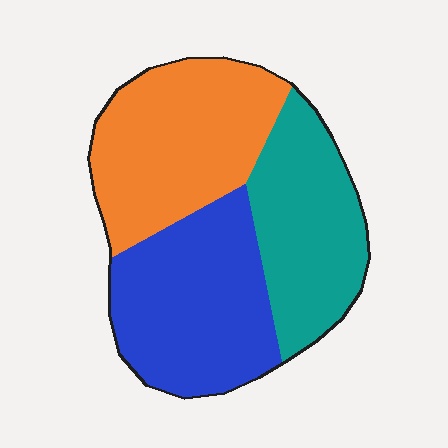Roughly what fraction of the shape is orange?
Orange takes up between a quarter and a half of the shape.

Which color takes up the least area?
Teal, at roughly 30%.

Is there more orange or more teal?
Orange.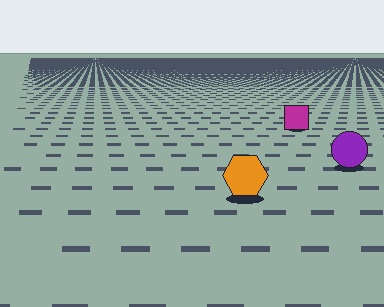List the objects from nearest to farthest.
From nearest to farthest: the orange hexagon, the purple circle, the magenta square.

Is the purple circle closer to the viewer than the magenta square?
Yes. The purple circle is closer — you can tell from the texture gradient: the ground texture is coarser near it.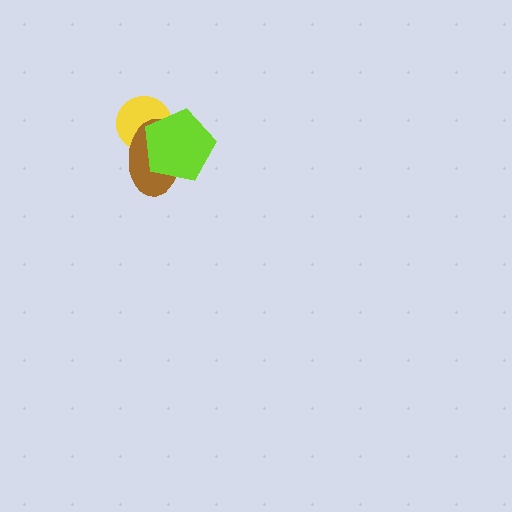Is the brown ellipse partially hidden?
Yes, it is partially covered by another shape.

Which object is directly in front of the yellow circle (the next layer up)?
The brown ellipse is directly in front of the yellow circle.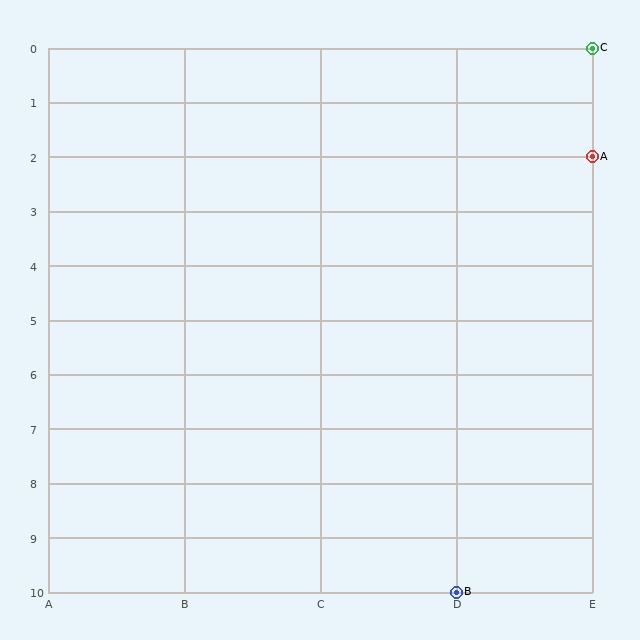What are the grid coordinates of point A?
Point A is at grid coordinates (E, 2).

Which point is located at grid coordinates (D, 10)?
Point B is at (D, 10).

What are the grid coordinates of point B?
Point B is at grid coordinates (D, 10).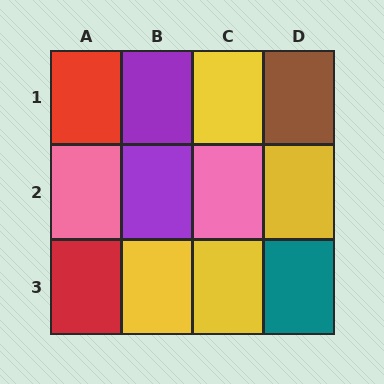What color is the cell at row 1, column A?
Red.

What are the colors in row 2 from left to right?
Pink, purple, pink, yellow.